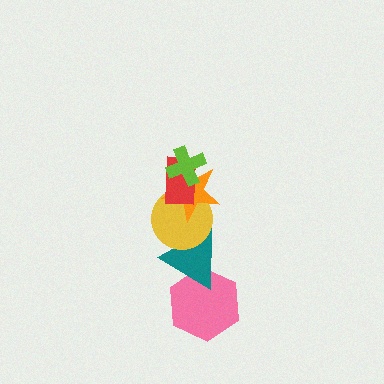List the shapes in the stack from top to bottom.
From top to bottom: the lime cross, the red rectangle, the orange star, the yellow circle, the teal triangle, the pink hexagon.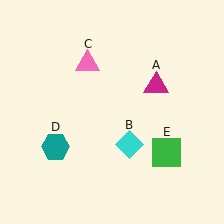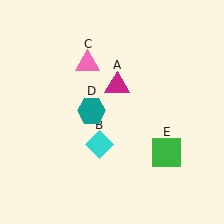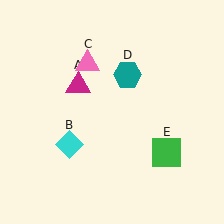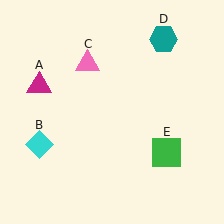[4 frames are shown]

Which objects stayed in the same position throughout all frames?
Pink triangle (object C) and green square (object E) remained stationary.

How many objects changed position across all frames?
3 objects changed position: magenta triangle (object A), cyan diamond (object B), teal hexagon (object D).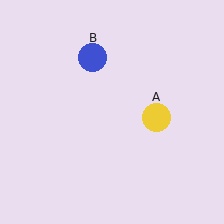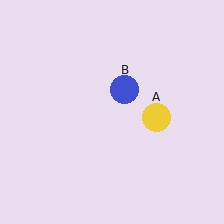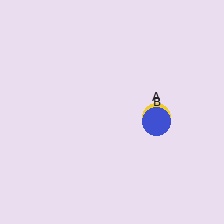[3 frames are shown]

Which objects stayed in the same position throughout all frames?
Yellow circle (object A) remained stationary.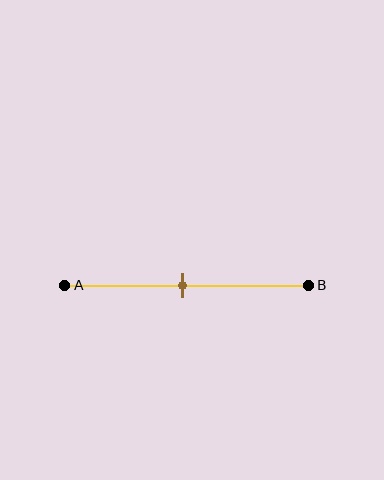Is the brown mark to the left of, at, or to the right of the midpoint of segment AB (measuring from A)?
The brown mark is approximately at the midpoint of segment AB.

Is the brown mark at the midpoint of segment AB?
Yes, the mark is approximately at the midpoint.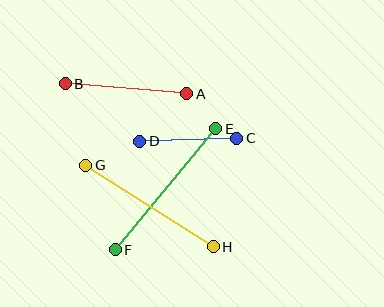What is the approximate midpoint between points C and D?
The midpoint is at approximately (188, 140) pixels.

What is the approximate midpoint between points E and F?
The midpoint is at approximately (165, 189) pixels.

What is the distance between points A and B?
The distance is approximately 122 pixels.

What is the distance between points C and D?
The distance is approximately 97 pixels.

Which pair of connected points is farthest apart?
Points E and F are farthest apart.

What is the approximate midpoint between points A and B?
The midpoint is at approximately (126, 89) pixels.